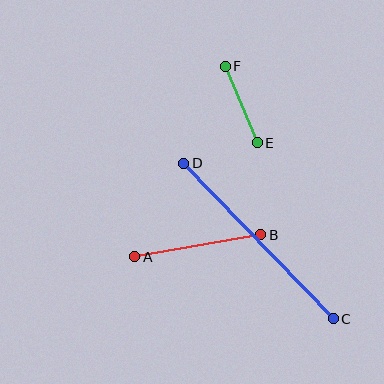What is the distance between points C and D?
The distance is approximately 216 pixels.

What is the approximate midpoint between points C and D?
The midpoint is at approximately (258, 241) pixels.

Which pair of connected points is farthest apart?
Points C and D are farthest apart.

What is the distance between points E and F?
The distance is approximately 83 pixels.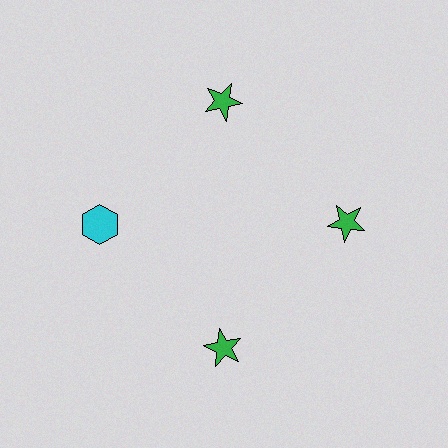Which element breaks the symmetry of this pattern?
The cyan hexagon at roughly the 9 o'clock position breaks the symmetry. All other shapes are green stars.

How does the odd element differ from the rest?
It differs in both color (cyan instead of green) and shape (hexagon instead of star).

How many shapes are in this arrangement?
There are 4 shapes arranged in a ring pattern.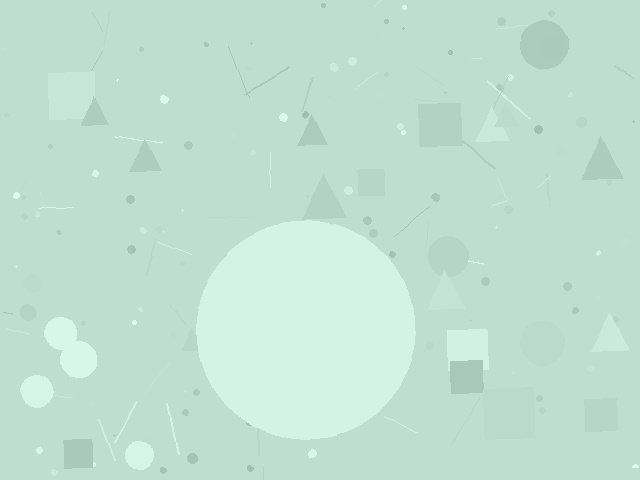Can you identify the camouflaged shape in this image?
The camouflaged shape is a circle.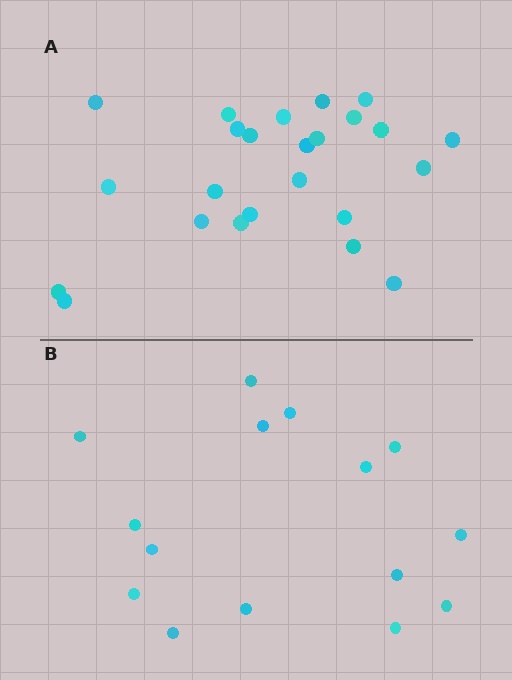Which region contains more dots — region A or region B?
Region A (the top region) has more dots.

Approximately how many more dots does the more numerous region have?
Region A has roughly 8 or so more dots than region B.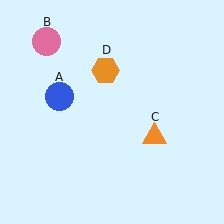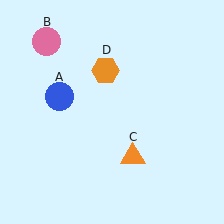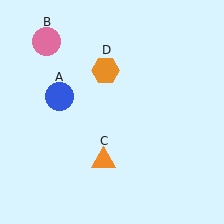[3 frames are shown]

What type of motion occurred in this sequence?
The orange triangle (object C) rotated clockwise around the center of the scene.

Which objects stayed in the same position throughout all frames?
Blue circle (object A) and pink circle (object B) and orange hexagon (object D) remained stationary.